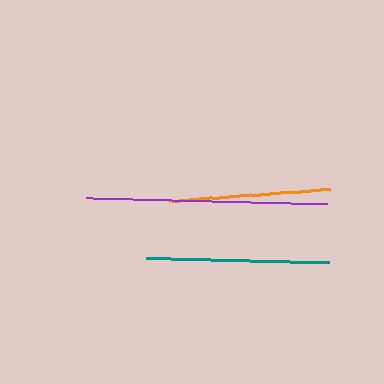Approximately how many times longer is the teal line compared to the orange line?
The teal line is approximately 1.1 times the length of the orange line.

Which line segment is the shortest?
The orange line is the shortest at approximately 161 pixels.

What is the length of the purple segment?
The purple segment is approximately 241 pixels long.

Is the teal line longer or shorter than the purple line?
The purple line is longer than the teal line.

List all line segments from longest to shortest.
From longest to shortest: purple, teal, orange.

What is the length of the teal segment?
The teal segment is approximately 182 pixels long.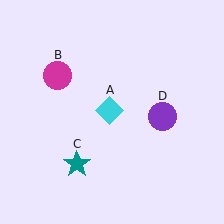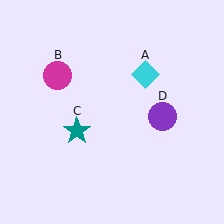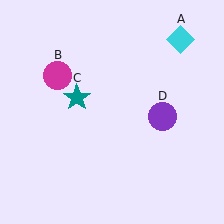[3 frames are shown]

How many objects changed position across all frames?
2 objects changed position: cyan diamond (object A), teal star (object C).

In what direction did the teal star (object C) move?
The teal star (object C) moved up.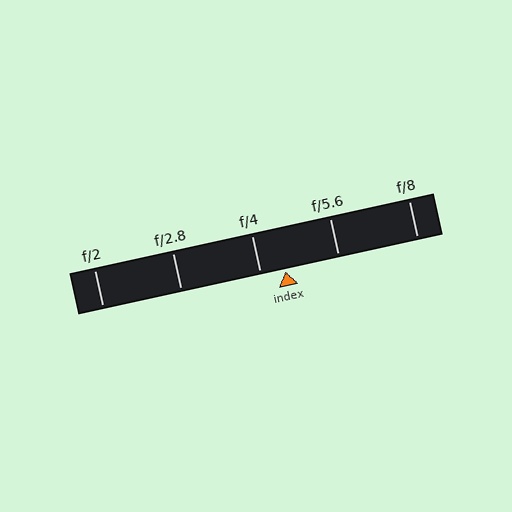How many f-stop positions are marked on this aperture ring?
There are 5 f-stop positions marked.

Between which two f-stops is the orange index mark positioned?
The index mark is between f/4 and f/5.6.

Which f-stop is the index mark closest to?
The index mark is closest to f/4.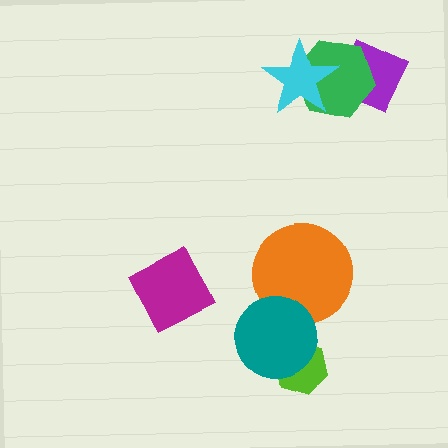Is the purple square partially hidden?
Yes, it is partially covered by another shape.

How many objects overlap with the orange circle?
1 object overlaps with the orange circle.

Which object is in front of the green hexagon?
The cyan star is in front of the green hexagon.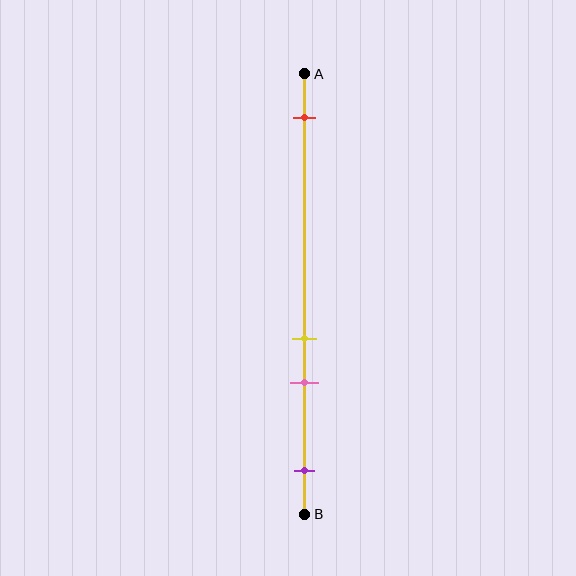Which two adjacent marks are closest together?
The yellow and pink marks are the closest adjacent pair.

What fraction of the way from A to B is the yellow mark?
The yellow mark is approximately 60% (0.6) of the way from A to B.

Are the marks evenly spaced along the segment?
No, the marks are not evenly spaced.